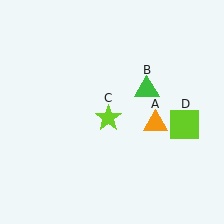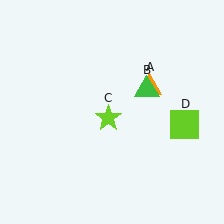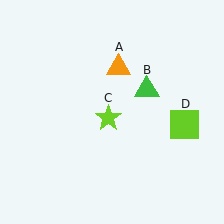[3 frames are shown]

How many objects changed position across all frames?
1 object changed position: orange triangle (object A).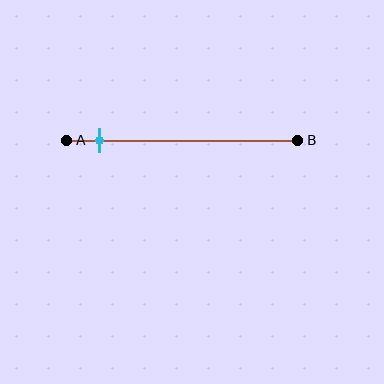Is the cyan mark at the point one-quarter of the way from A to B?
No, the mark is at about 15% from A, not at the 25% one-quarter point.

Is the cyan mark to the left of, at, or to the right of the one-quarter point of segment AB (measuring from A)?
The cyan mark is to the left of the one-quarter point of segment AB.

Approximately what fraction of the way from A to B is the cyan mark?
The cyan mark is approximately 15% of the way from A to B.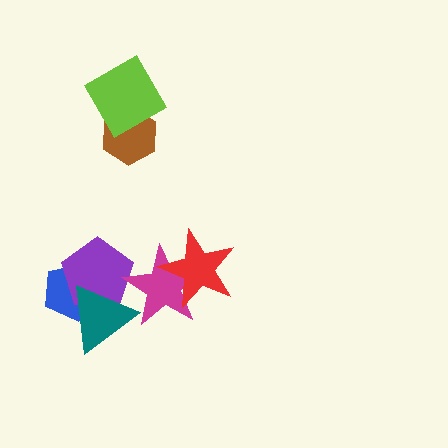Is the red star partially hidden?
No, no other shape covers it.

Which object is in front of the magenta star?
The red star is in front of the magenta star.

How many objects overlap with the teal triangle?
3 objects overlap with the teal triangle.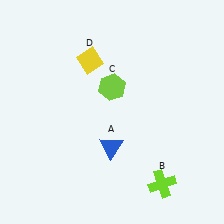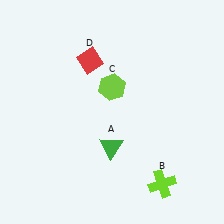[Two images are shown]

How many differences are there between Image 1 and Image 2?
There are 2 differences between the two images.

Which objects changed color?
A changed from blue to green. D changed from yellow to red.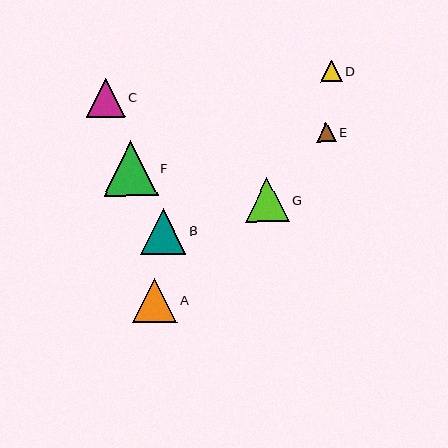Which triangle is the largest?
Triangle F is the largest with a size of approximately 54 pixels.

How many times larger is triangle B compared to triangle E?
Triangle B is approximately 2.3 times the size of triangle E.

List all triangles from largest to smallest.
From largest to smallest: F, B, A, G, C, D, E.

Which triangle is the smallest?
Triangle E is the smallest with a size of approximately 20 pixels.